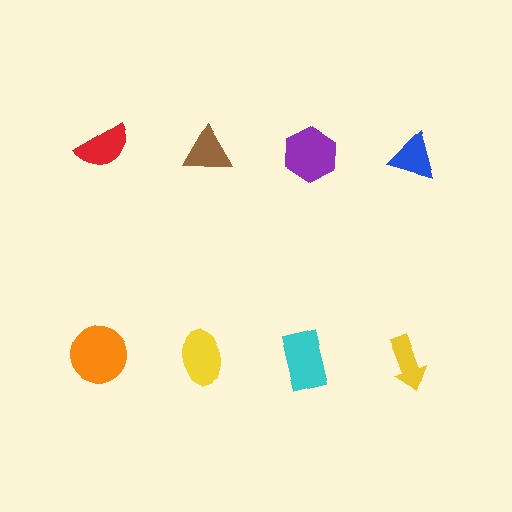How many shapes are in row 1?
4 shapes.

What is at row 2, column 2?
A yellow ellipse.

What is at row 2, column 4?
A yellow arrow.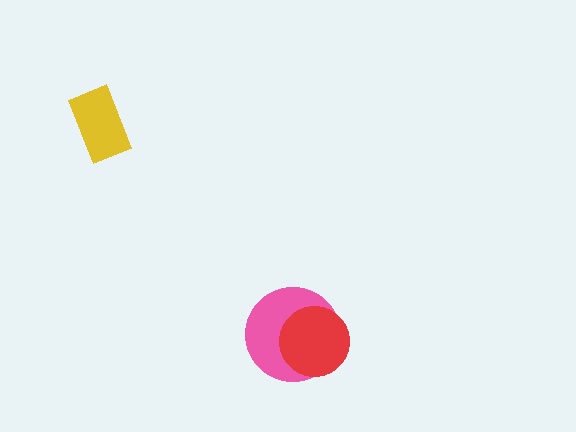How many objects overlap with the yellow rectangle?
0 objects overlap with the yellow rectangle.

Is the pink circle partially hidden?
Yes, it is partially covered by another shape.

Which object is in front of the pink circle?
The red circle is in front of the pink circle.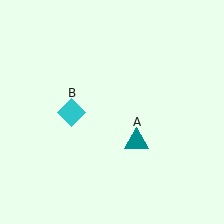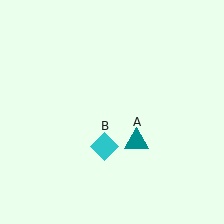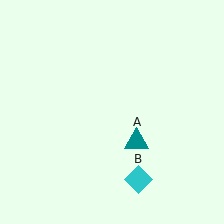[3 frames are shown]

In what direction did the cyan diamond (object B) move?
The cyan diamond (object B) moved down and to the right.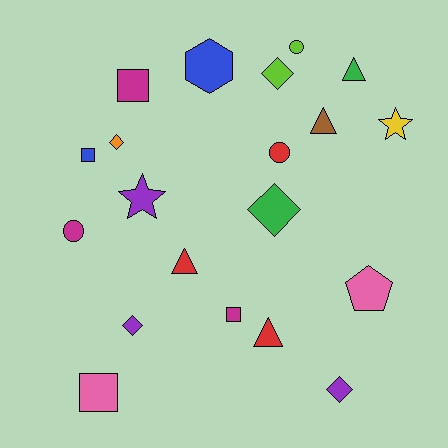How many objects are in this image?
There are 20 objects.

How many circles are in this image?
There are 3 circles.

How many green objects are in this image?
There are 2 green objects.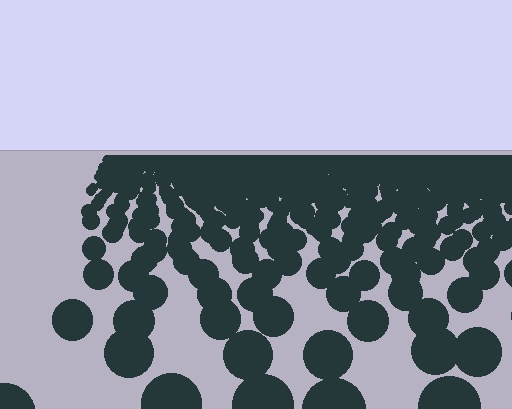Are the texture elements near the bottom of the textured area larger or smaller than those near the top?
Larger. Near the bottom, elements are closer to the viewer and appear at a bigger on-screen size.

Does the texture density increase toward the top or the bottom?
Density increases toward the top.